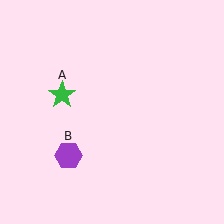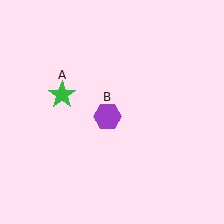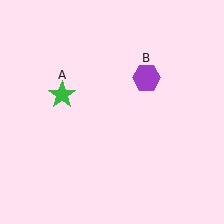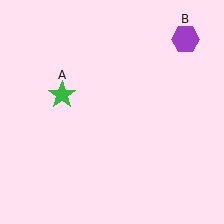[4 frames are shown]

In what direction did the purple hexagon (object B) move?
The purple hexagon (object B) moved up and to the right.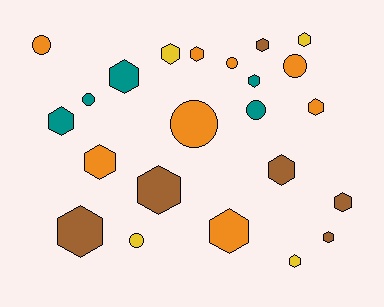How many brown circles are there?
There are no brown circles.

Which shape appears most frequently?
Hexagon, with 16 objects.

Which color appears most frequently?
Orange, with 8 objects.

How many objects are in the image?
There are 23 objects.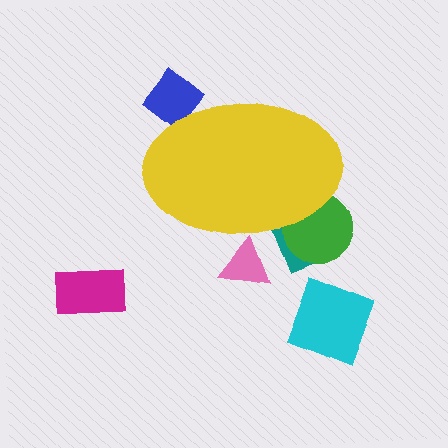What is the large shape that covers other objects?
A yellow ellipse.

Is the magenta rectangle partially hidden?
No, the magenta rectangle is fully visible.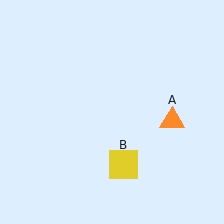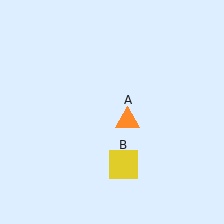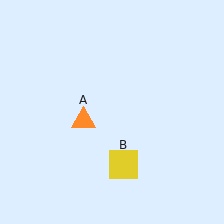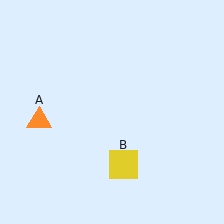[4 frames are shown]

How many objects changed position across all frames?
1 object changed position: orange triangle (object A).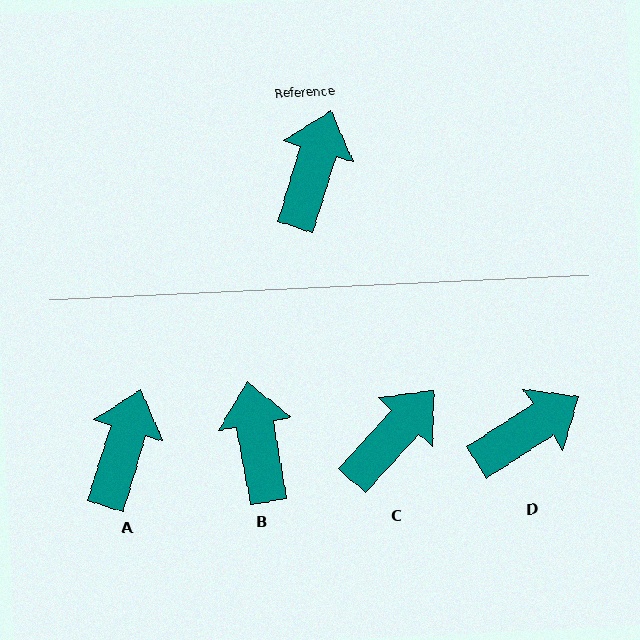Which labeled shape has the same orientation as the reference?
A.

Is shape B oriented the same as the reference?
No, it is off by about 28 degrees.